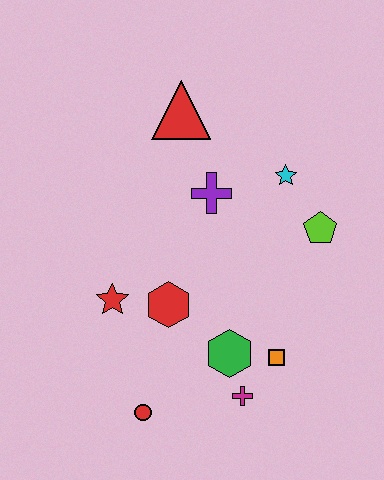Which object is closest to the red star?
The red hexagon is closest to the red star.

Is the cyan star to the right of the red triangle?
Yes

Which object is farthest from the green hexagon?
The red triangle is farthest from the green hexagon.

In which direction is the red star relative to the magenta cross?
The red star is to the left of the magenta cross.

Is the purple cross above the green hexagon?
Yes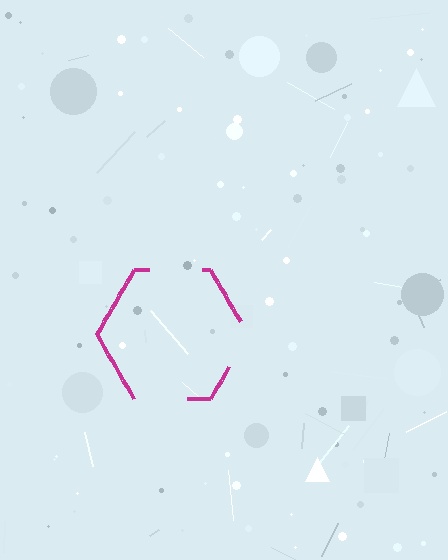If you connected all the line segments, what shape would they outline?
They would outline a hexagon.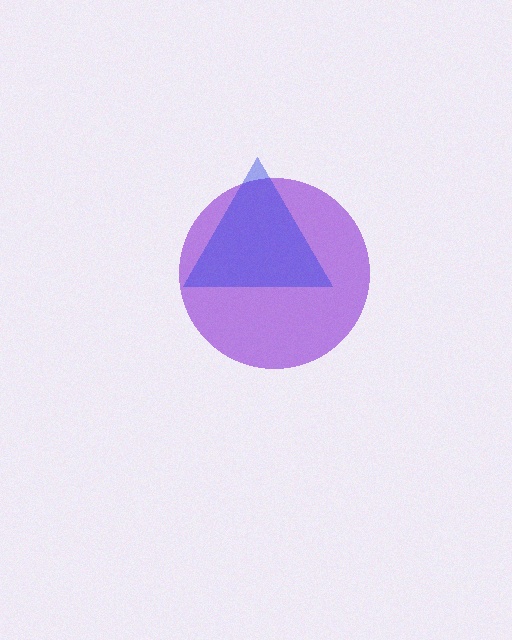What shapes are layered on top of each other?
The layered shapes are: a purple circle, a blue triangle.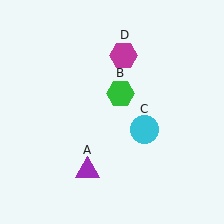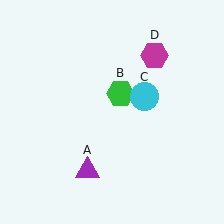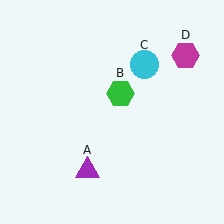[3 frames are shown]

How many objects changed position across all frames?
2 objects changed position: cyan circle (object C), magenta hexagon (object D).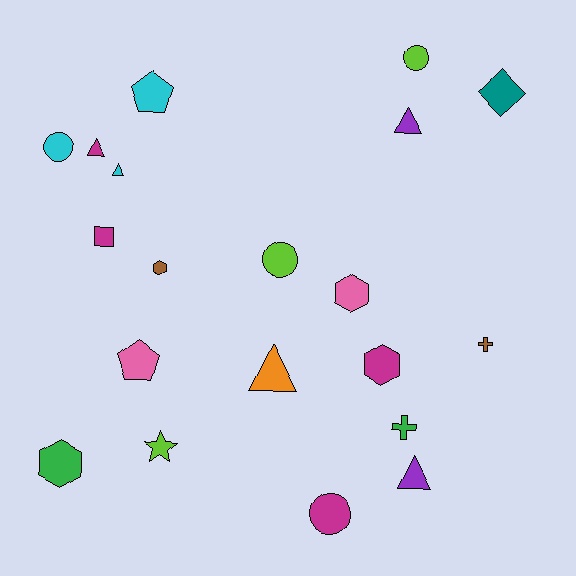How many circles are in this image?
There are 4 circles.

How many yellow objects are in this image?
There are no yellow objects.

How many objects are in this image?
There are 20 objects.